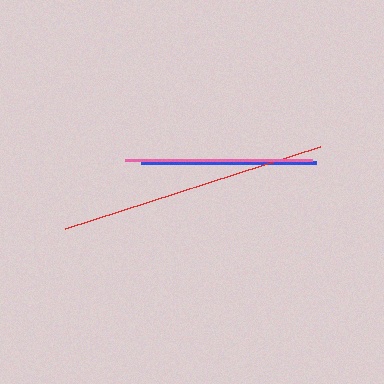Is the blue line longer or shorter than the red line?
The red line is longer than the blue line.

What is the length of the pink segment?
The pink segment is approximately 187 pixels long.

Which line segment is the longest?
The red line is the longest at approximately 268 pixels.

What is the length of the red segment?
The red segment is approximately 268 pixels long.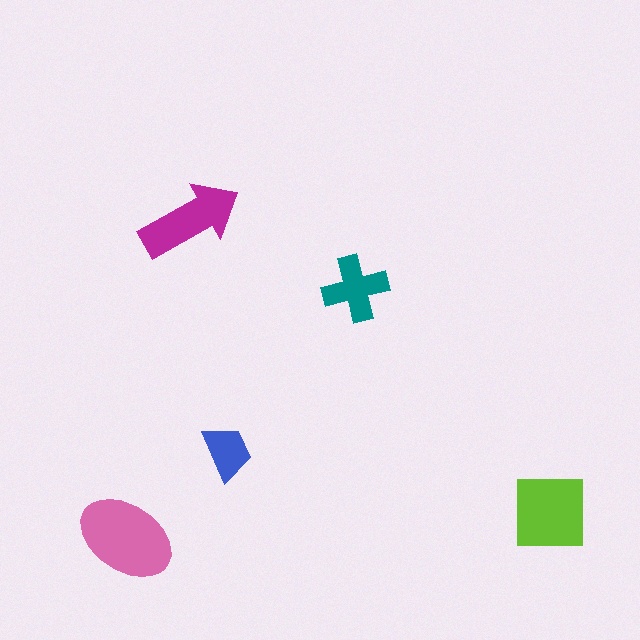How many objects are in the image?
There are 5 objects in the image.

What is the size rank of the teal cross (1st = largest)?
4th.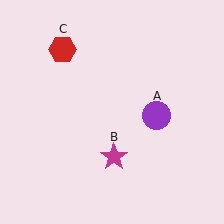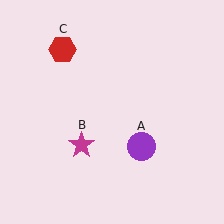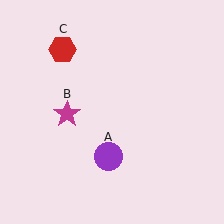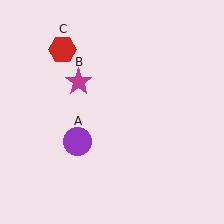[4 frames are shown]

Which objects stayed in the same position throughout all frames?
Red hexagon (object C) remained stationary.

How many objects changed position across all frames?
2 objects changed position: purple circle (object A), magenta star (object B).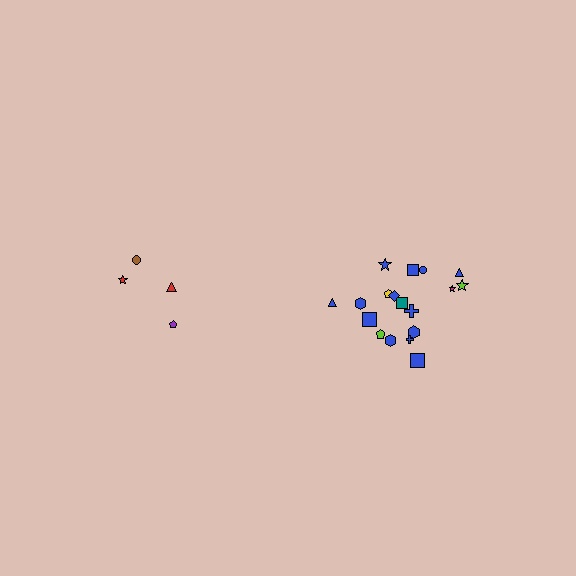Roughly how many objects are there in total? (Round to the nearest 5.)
Roughly 20 objects in total.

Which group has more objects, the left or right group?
The right group.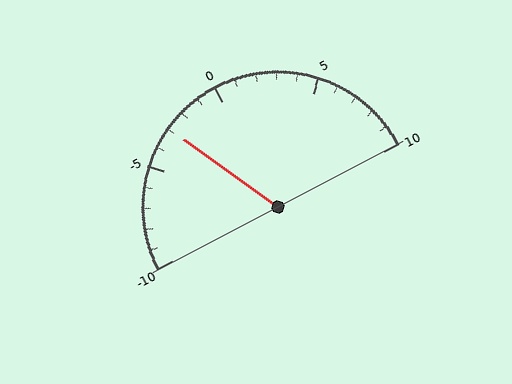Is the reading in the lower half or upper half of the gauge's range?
The reading is in the lower half of the range (-10 to 10).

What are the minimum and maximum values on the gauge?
The gauge ranges from -10 to 10.